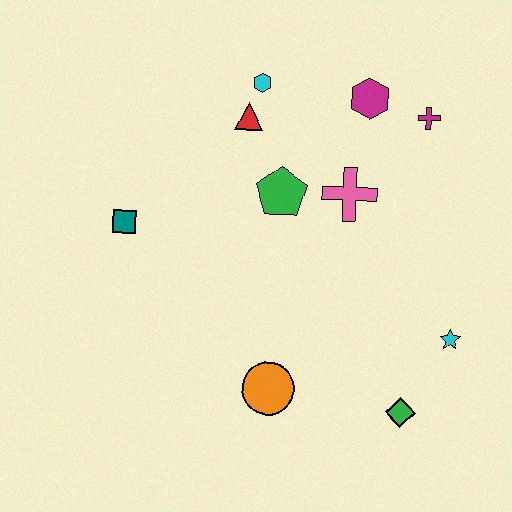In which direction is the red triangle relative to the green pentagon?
The red triangle is above the green pentagon.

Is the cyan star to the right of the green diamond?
Yes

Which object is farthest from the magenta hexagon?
The green diamond is farthest from the magenta hexagon.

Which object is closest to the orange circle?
The green diamond is closest to the orange circle.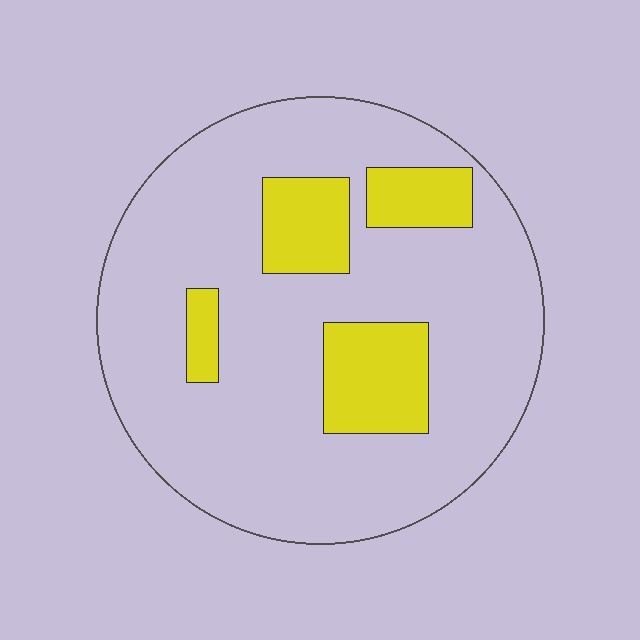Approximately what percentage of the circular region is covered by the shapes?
Approximately 20%.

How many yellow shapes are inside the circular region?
4.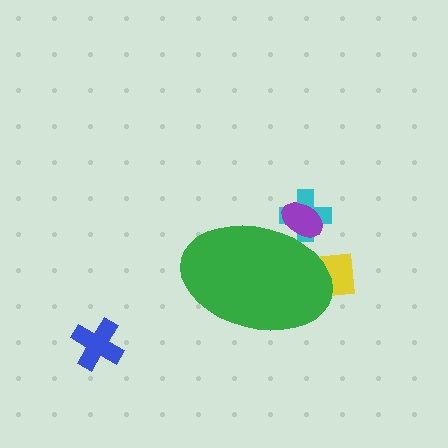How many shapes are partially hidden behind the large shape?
3 shapes are partially hidden.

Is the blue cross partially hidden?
No, the blue cross is fully visible.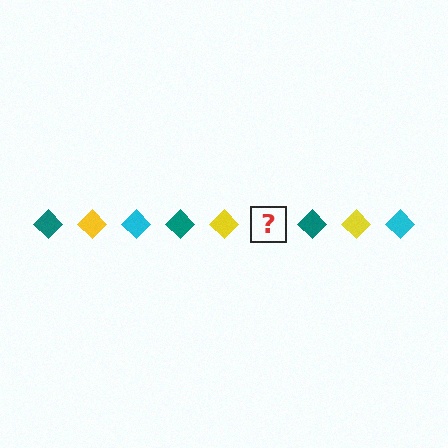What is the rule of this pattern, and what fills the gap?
The rule is that the pattern cycles through teal, yellow, cyan diamonds. The gap should be filled with a cyan diamond.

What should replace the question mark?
The question mark should be replaced with a cyan diamond.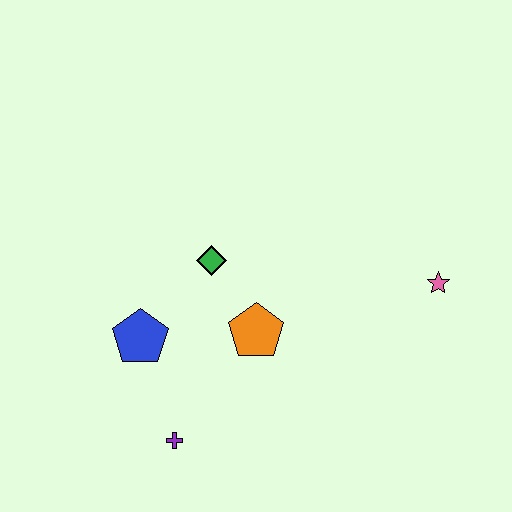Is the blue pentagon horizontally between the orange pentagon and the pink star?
No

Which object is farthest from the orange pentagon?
The pink star is farthest from the orange pentagon.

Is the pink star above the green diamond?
No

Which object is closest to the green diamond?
The orange pentagon is closest to the green diamond.